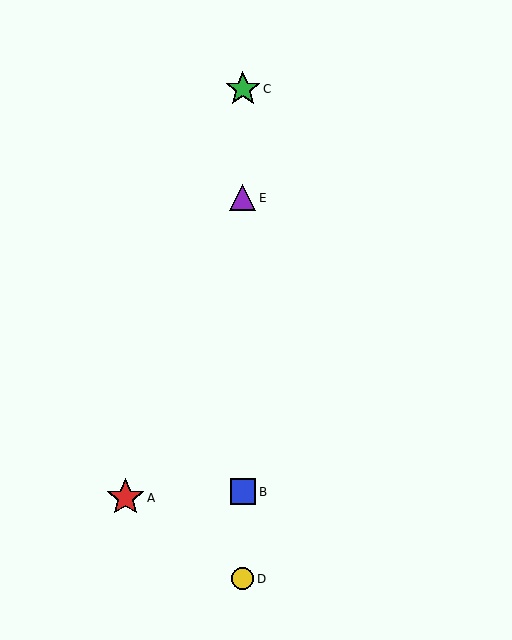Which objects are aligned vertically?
Objects B, C, D, E are aligned vertically.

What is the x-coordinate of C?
Object C is at x≈243.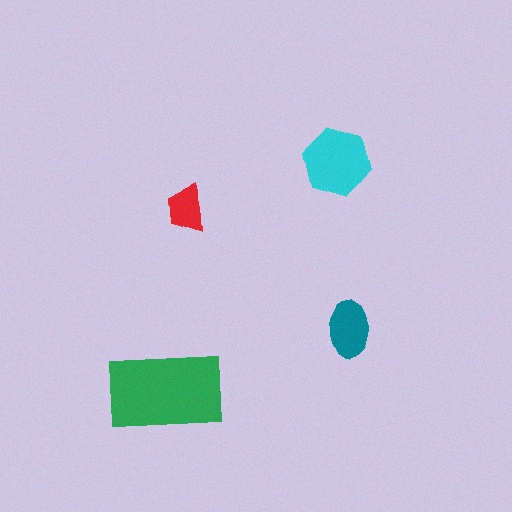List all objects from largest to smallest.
The green rectangle, the cyan hexagon, the teal ellipse, the red trapezoid.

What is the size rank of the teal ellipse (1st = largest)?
3rd.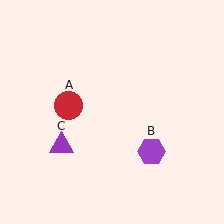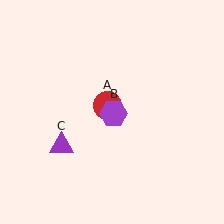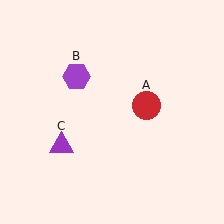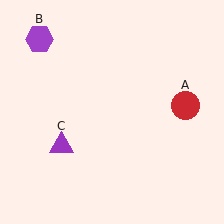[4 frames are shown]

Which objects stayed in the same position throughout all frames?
Purple triangle (object C) remained stationary.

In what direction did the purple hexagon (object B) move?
The purple hexagon (object B) moved up and to the left.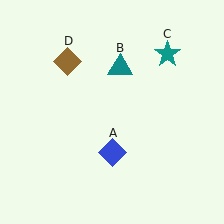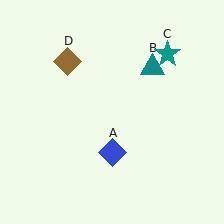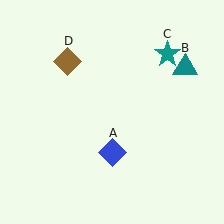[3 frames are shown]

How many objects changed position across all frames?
1 object changed position: teal triangle (object B).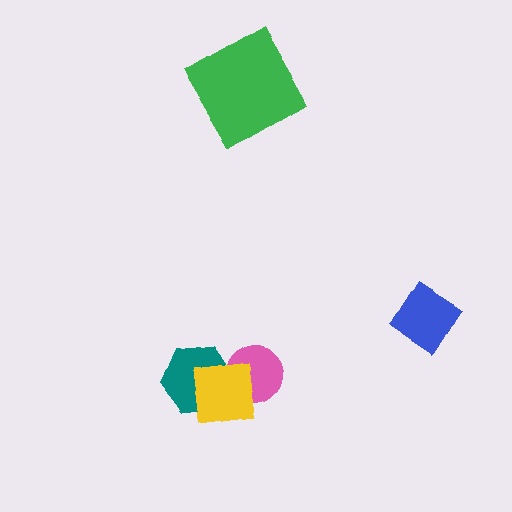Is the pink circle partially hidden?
Yes, it is partially covered by another shape.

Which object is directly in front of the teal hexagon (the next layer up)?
The pink circle is directly in front of the teal hexagon.